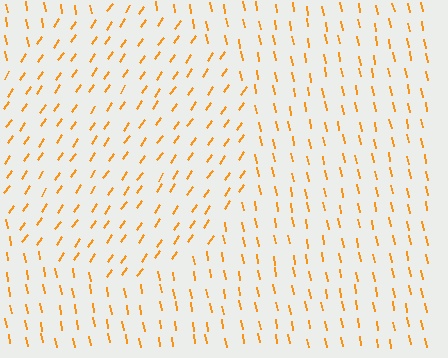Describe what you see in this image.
The image is filled with small orange line segments. A circle region in the image has lines oriented differently from the surrounding lines, creating a visible texture boundary.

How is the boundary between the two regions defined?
The boundary is defined purely by a change in line orientation (approximately 45 degrees difference). All lines are the same color and thickness.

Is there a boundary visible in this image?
Yes, there is a texture boundary formed by a change in line orientation.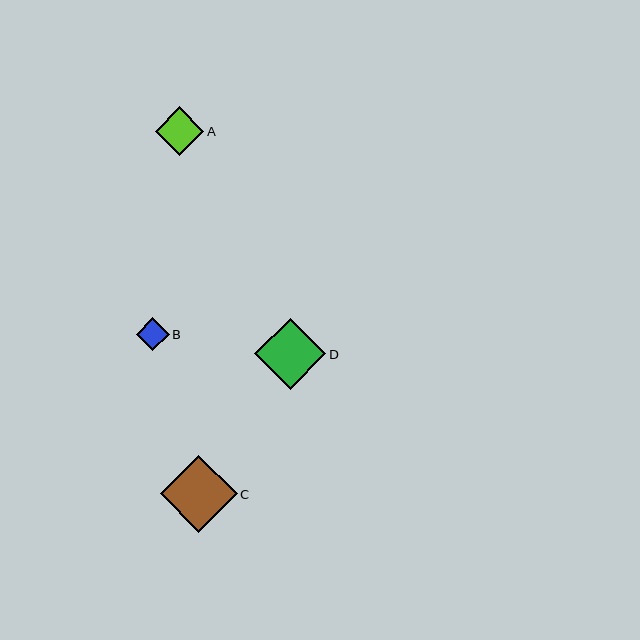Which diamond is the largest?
Diamond C is the largest with a size of approximately 77 pixels.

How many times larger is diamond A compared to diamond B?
Diamond A is approximately 1.5 times the size of diamond B.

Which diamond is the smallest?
Diamond B is the smallest with a size of approximately 33 pixels.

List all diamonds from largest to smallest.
From largest to smallest: C, D, A, B.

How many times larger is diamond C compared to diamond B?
Diamond C is approximately 2.3 times the size of diamond B.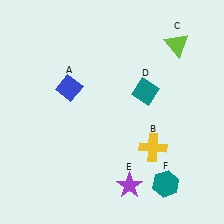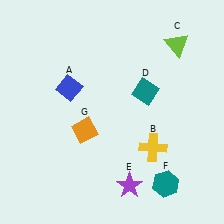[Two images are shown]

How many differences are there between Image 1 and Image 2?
There is 1 difference between the two images.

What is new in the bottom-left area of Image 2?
An orange diamond (G) was added in the bottom-left area of Image 2.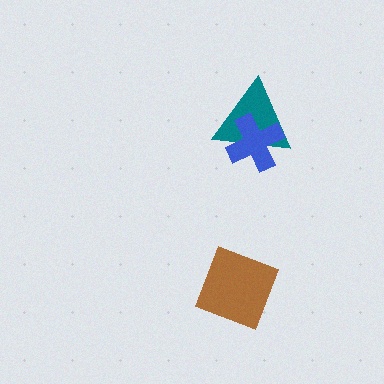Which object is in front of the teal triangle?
The blue cross is in front of the teal triangle.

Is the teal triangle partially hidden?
Yes, it is partially covered by another shape.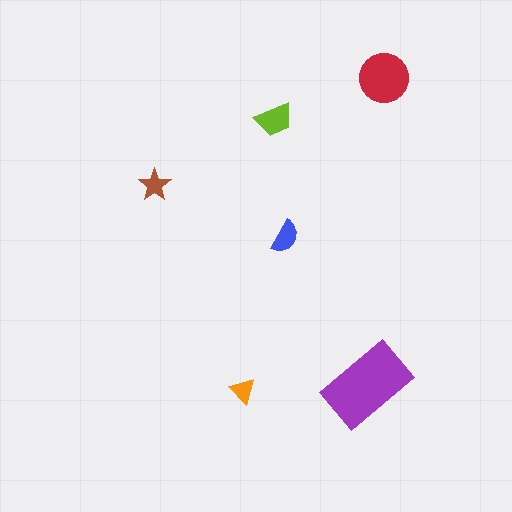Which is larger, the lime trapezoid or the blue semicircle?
The lime trapezoid.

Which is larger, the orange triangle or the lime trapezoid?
The lime trapezoid.